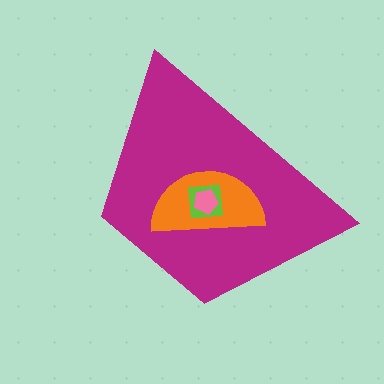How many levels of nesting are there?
4.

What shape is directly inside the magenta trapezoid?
The orange semicircle.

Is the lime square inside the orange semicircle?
Yes.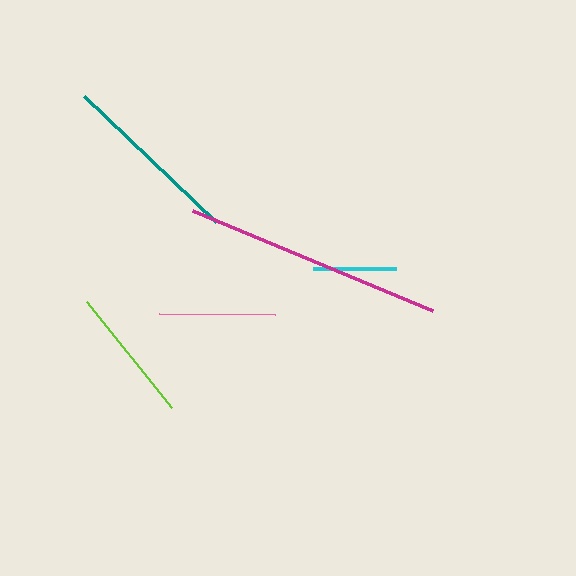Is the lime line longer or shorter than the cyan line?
The lime line is longer than the cyan line.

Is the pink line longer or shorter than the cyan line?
The pink line is longer than the cyan line.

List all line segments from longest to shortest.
From longest to shortest: magenta, teal, lime, pink, cyan.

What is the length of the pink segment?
The pink segment is approximately 116 pixels long.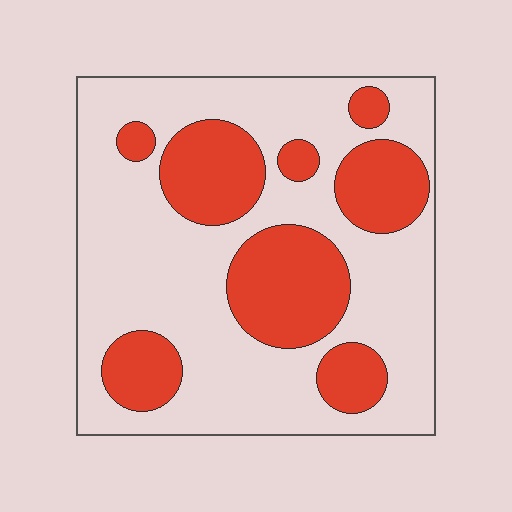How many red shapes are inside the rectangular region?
8.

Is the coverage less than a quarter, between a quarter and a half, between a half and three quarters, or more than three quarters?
Between a quarter and a half.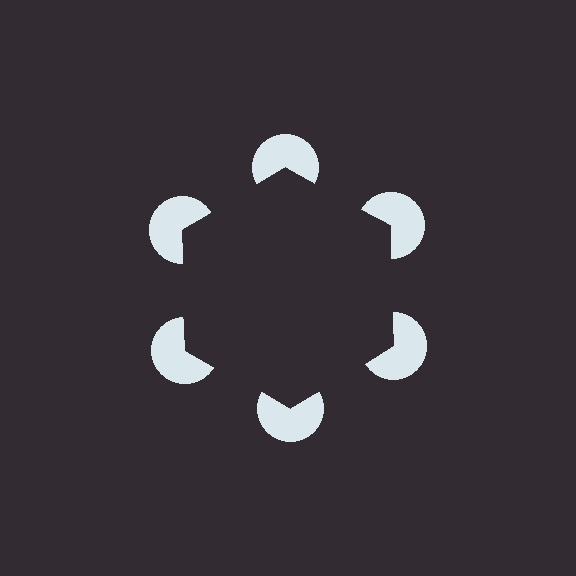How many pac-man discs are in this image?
There are 6 — one at each vertex of the illusory hexagon.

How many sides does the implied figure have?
6 sides.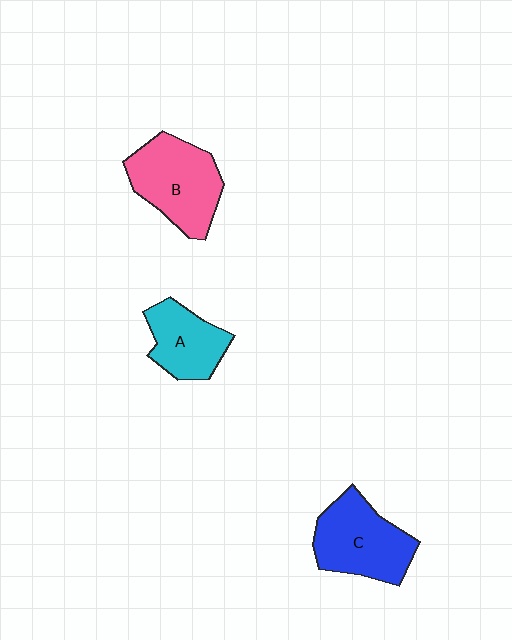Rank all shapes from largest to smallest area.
From largest to smallest: B (pink), C (blue), A (cyan).